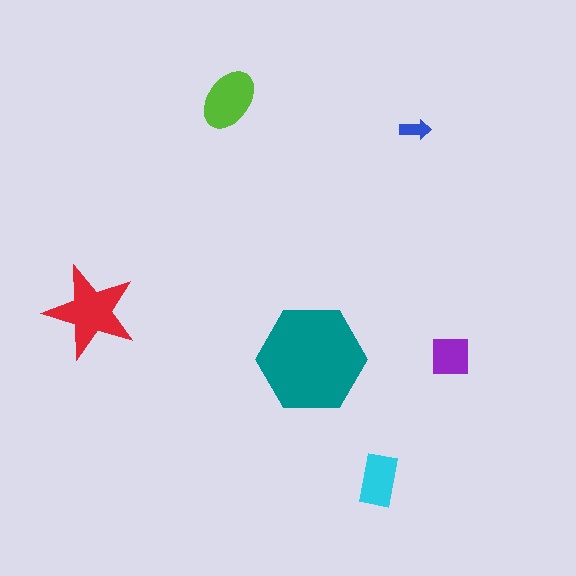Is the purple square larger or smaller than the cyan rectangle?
Smaller.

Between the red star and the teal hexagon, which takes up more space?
The teal hexagon.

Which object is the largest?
The teal hexagon.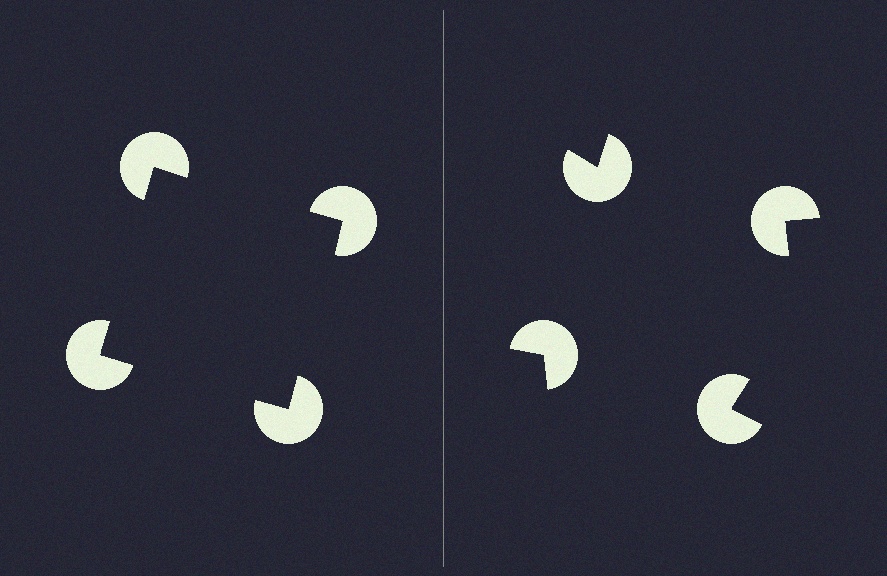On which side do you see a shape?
An illusory square appears on the left side. On the right side the wedge cuts are rotated, so no coherent shape forms.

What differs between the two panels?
The pac-man discs are positioned identically on both sides; only the wedge orientations differ. On the left they align to a square; on the right they are misaligned.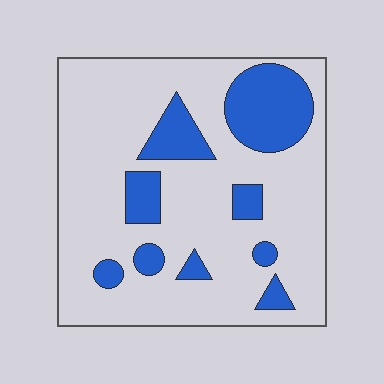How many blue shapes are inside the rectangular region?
9.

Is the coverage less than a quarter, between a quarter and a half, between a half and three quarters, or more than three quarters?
Less than a quarter.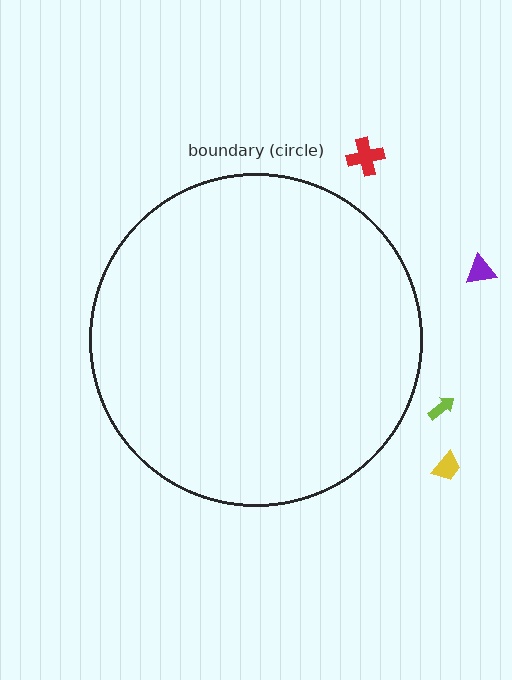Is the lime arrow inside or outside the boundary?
Outside.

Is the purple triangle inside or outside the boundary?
Outside.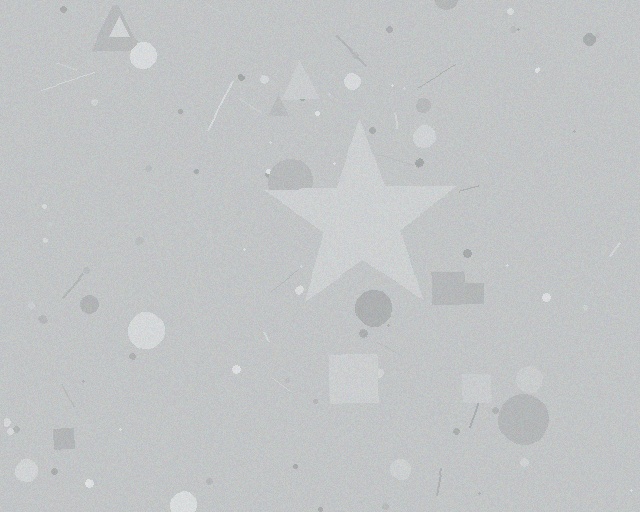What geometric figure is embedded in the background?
A star is embedded in the background.